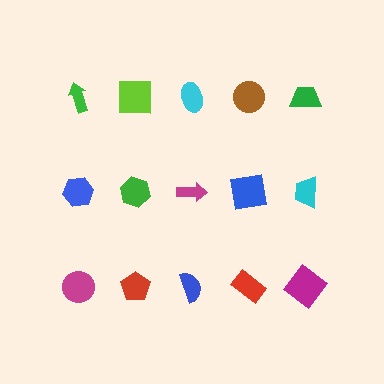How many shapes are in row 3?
5 shapes.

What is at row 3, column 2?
A red pentagon.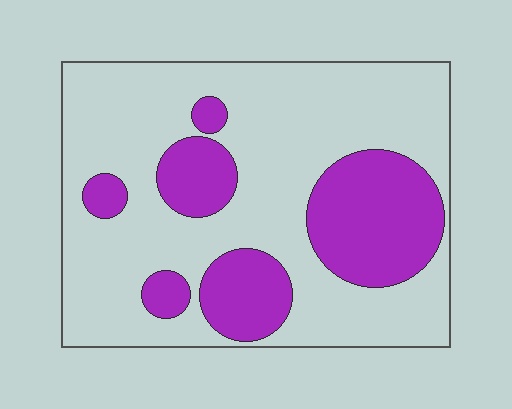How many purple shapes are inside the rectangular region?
6.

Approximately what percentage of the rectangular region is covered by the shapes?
Approximately 30%.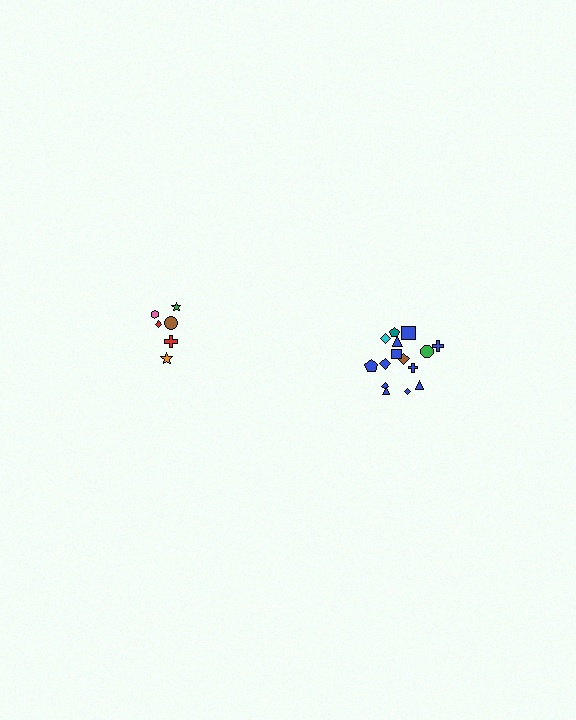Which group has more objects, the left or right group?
The right group.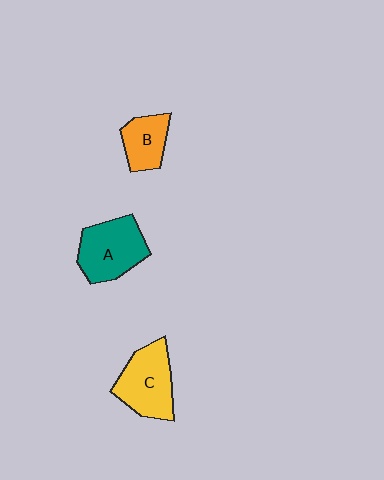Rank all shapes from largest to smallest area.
From largest to smallest: A (teal), C (yellow), B (orange).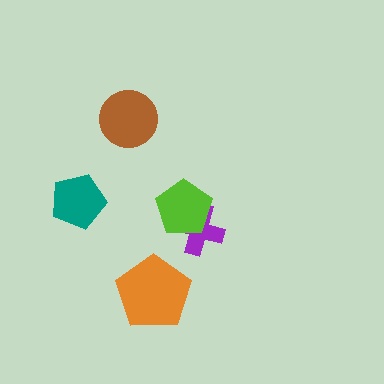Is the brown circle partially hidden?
No, no other shape covers it.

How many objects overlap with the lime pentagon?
1 object overlaps with the lime pentagon.